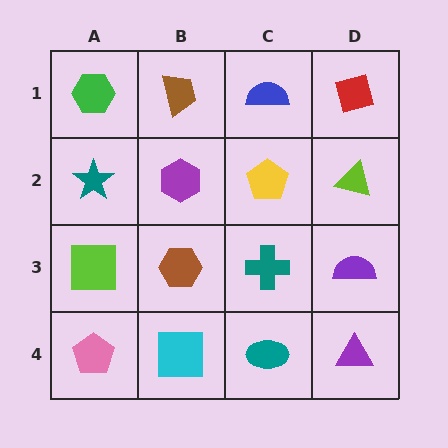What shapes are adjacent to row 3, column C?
A yellow pentagon (row 2, column C), a teal ellipse (row 4, column C), a brown hexagon (row 3, column B), a purple semicircle (row 3, column D).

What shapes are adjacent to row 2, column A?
A green hexagon (row 1, column A), a lime square (row 3, column A), a purple hexagon (row 2, column B).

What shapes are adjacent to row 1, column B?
A purple hexagon (row 2, column B), a green hexagon (row 1, column A), a blue semicircle (row 1, column C).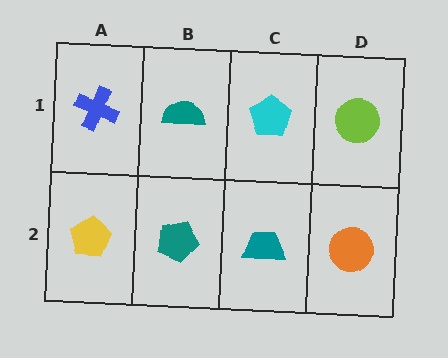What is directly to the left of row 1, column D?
A cyan pentagon.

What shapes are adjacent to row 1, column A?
A yellow pentagon (row 2, column A), a teal semicircle (row 1, column B).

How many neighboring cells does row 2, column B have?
3.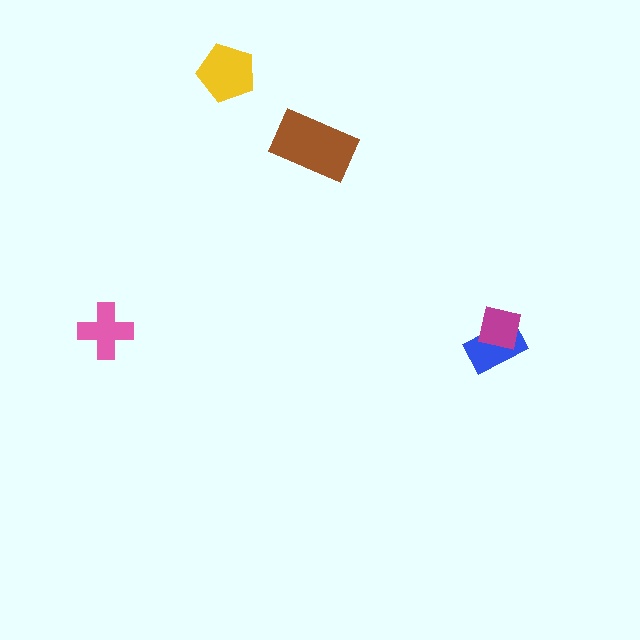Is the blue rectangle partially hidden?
Yes, it is partially covered by another shape.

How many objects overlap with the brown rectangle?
0 objects overlap with the brown rectangle.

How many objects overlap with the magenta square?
1 object overlaps with the magenta square.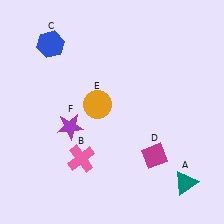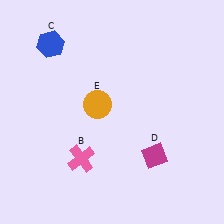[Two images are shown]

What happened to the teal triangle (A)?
The teal triangle (A) was removed in Image 2. It was in the bottom-right area of Image 1.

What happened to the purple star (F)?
The purple star (F) was removed in Image 2. It was in the bottom-left area of Image 1.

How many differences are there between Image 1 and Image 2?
There are 2 differences between the two images.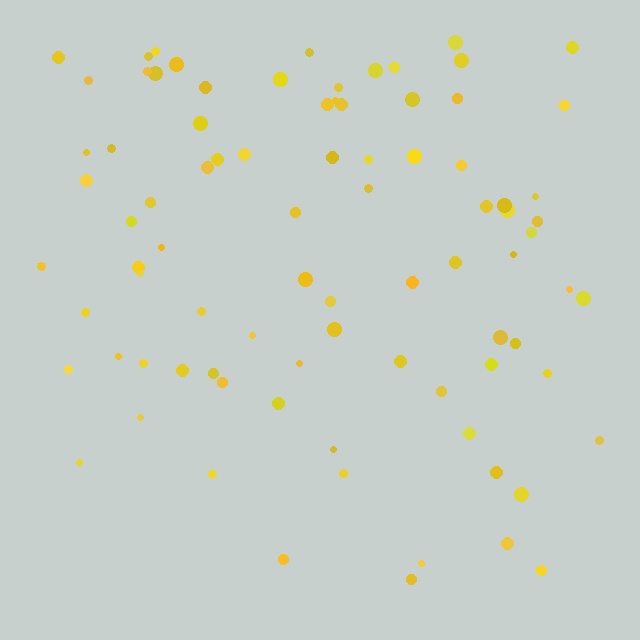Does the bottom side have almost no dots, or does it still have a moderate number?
Still a moderate number, just noticeably fewer than the top.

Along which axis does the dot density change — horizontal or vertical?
Vertical.